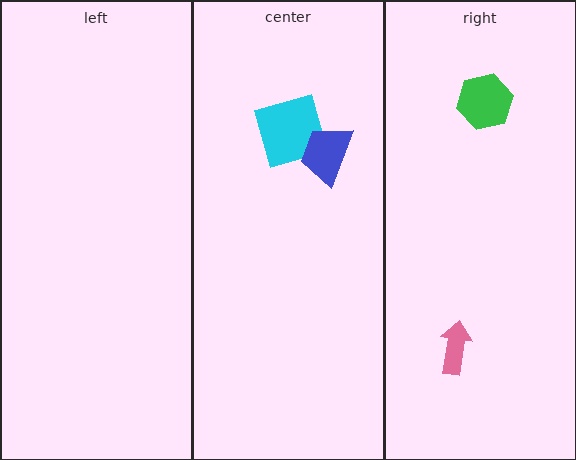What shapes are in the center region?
The cyan square, the blue trapezoid.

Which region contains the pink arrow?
The right region.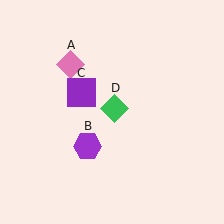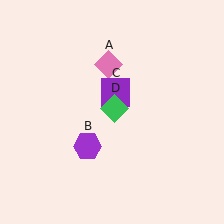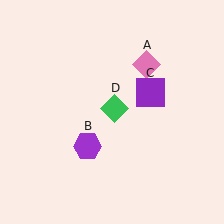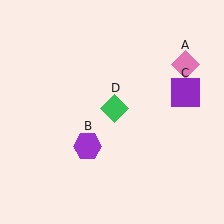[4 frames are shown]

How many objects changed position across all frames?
2 objects changed position: pink diamond (object A), purple square (object C).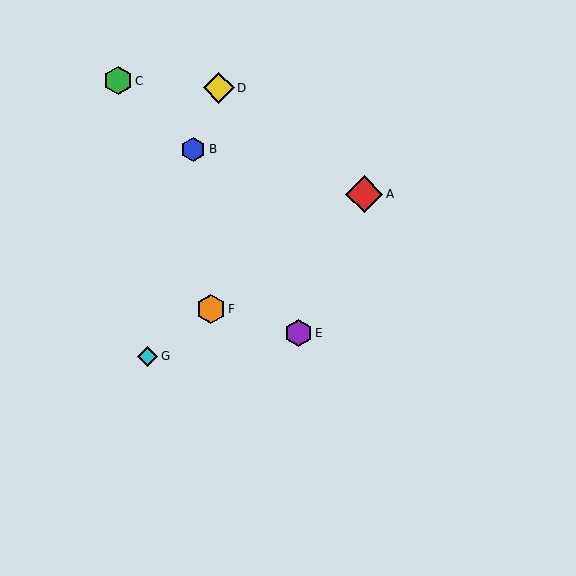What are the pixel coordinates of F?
Object F is at (211, 309).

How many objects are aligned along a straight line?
3 objects (A, F, G) are aligned along a straight line.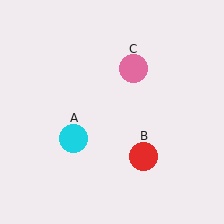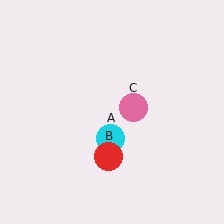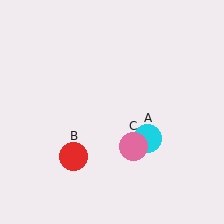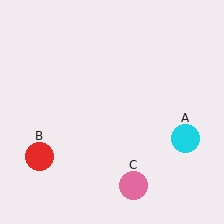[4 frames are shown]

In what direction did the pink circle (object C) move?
The pink circle (object C) moved down.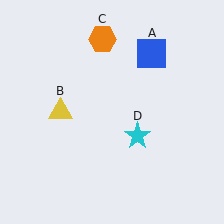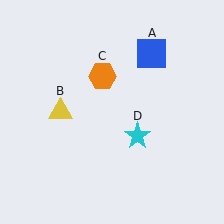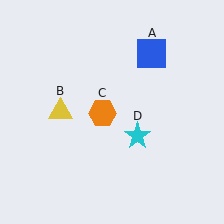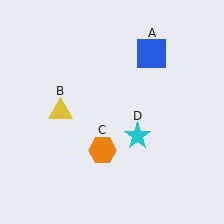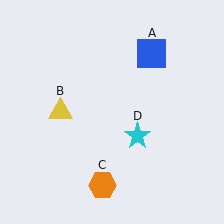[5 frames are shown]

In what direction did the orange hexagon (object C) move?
The orange hexagon (object C) moved down.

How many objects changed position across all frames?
1 object changed position: orange hexagon (object C).